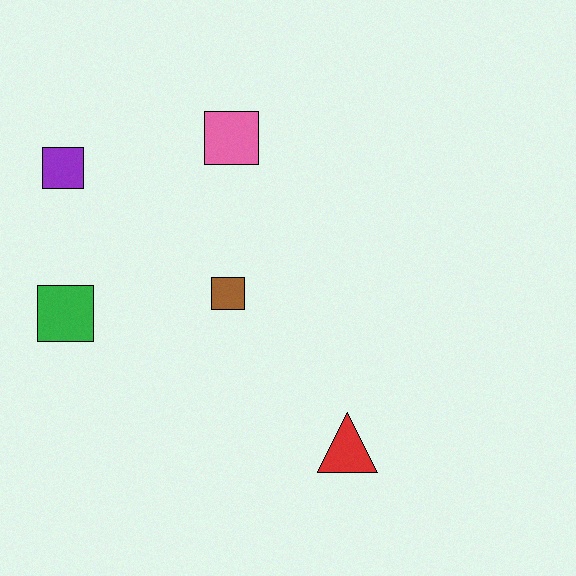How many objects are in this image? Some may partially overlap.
There are 5 objects.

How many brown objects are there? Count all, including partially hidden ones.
There is 1 brown object.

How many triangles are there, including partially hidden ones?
There is 1 triangle.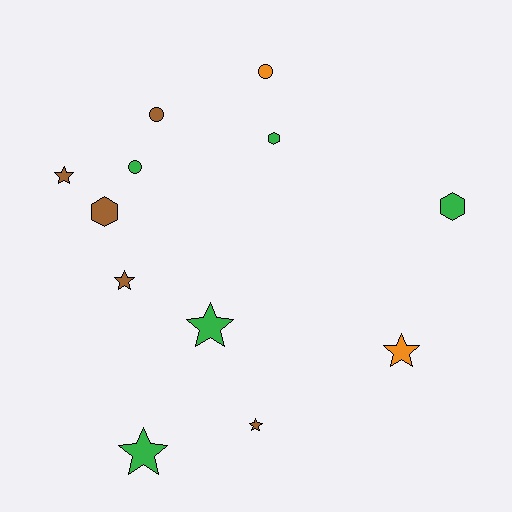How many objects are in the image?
There are 12 objects.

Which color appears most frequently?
Brown, with 5 objects.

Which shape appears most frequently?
Star, with 6 objects.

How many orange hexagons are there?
There are no orange hexagons.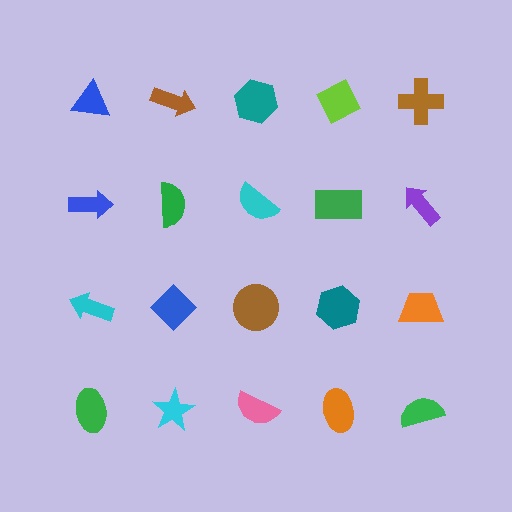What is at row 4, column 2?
A cyan star.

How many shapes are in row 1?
5 shapes.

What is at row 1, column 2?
A brown arrow.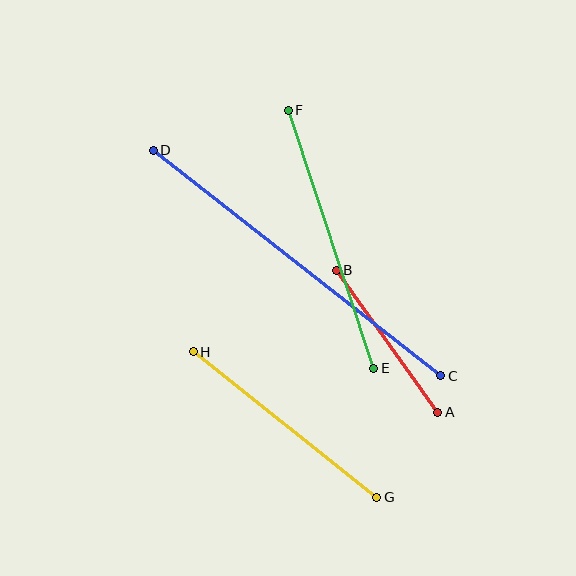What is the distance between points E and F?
The distance is approximately 272 pixels.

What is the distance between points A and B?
The distance is approximately 174 pixels.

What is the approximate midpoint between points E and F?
The midpoint is at approximately (331, 239) pixels.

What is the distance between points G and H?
The distance is approximately 235 pixels.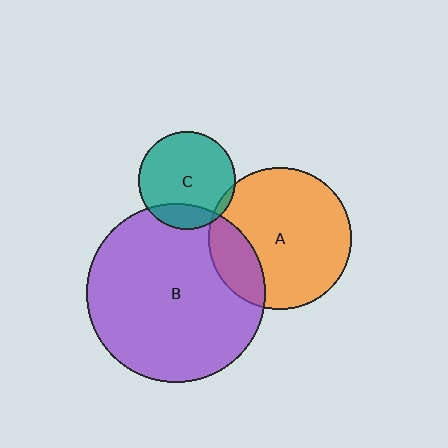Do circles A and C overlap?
Yes.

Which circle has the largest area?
Circle B (purple).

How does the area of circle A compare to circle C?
Approximately 2.1 times.